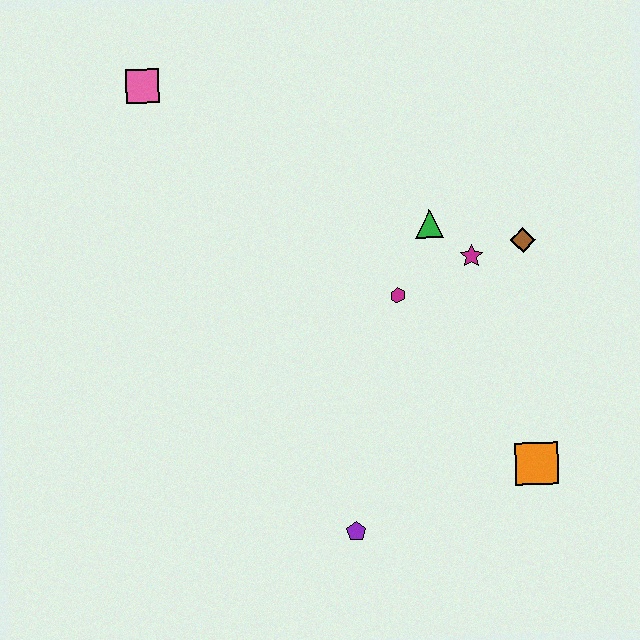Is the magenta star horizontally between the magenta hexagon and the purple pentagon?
No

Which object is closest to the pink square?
The green triangle is closest to the pink square.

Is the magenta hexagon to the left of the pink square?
No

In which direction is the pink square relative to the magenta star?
The pink square is to the left of the magenta star.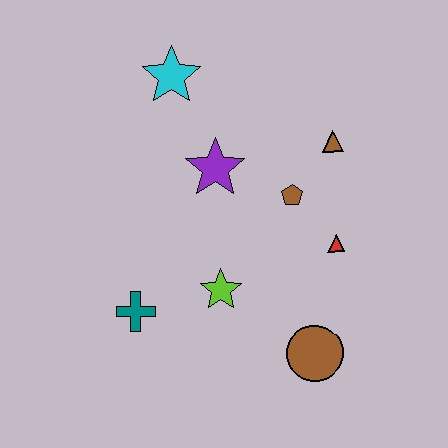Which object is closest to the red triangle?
The brown pentagon is closest to the red triangle.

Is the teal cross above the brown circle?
Yes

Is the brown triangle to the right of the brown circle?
Yes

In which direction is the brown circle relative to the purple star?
The brown circle is below the purple star.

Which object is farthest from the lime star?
The cyan star is farthest from the lime star.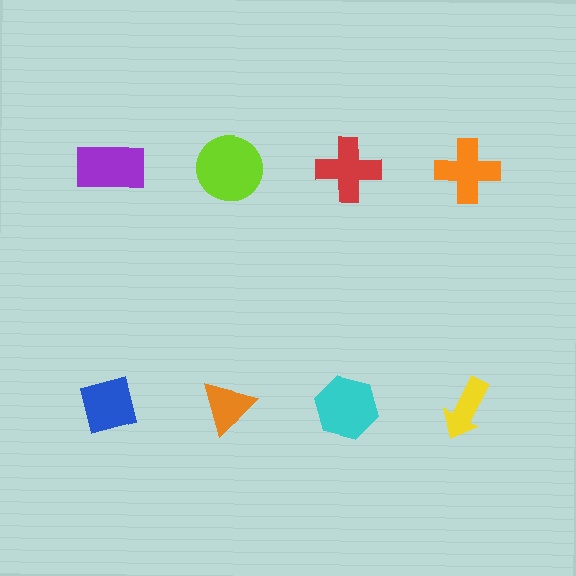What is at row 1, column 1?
A purple rectangle.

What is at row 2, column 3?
A cyan hexagon.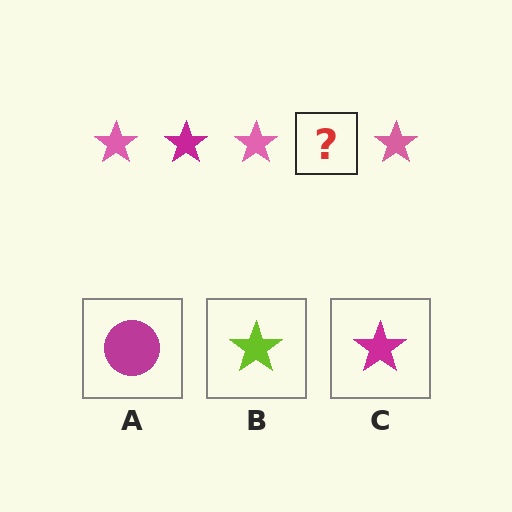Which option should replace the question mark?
Option C.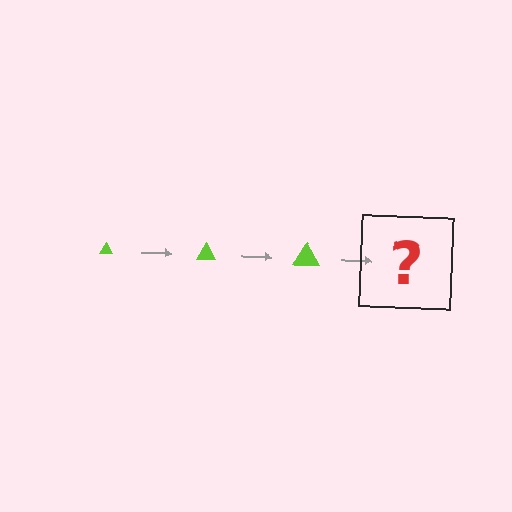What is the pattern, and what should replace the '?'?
The pattern is that the triangle gets progressively larger each step. The '?' should be a lime triangle, larger than the previous one.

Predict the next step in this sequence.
The next step is a lime triangle, larger than the previous one.